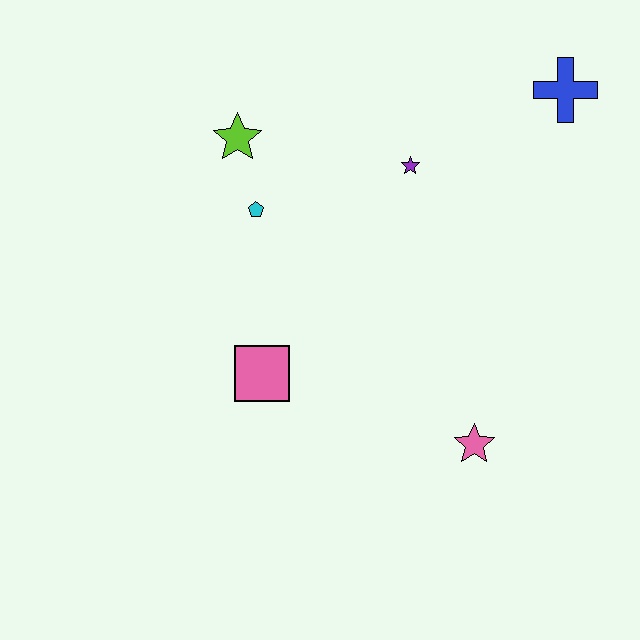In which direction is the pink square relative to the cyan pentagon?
The pink square is below the cyan pentagon.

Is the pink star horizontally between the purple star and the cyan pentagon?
No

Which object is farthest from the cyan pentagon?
The blue cross is farthest from the cyan pentagon.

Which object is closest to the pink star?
The pink square is closest to the pink star.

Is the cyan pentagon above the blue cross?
No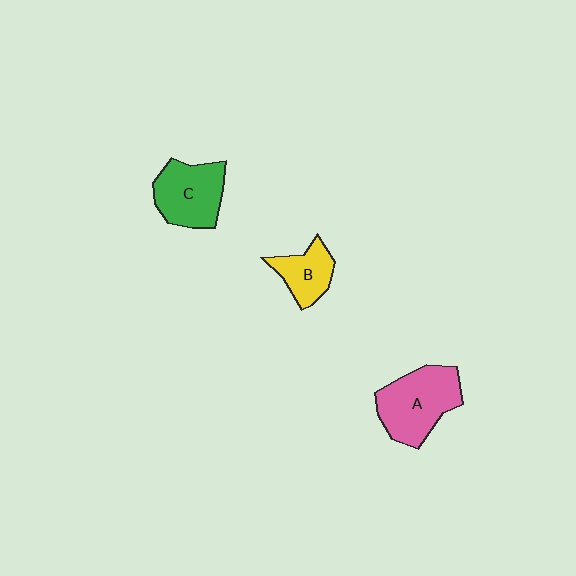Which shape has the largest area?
Shape A (pink).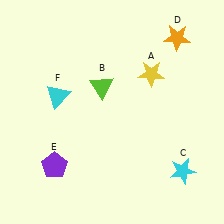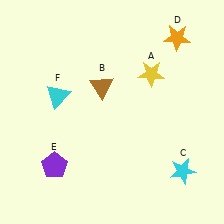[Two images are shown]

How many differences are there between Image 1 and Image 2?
There is 1 difference between the two images.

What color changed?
The triangle (B) changed from lime in Image 1 to brown in Image 2.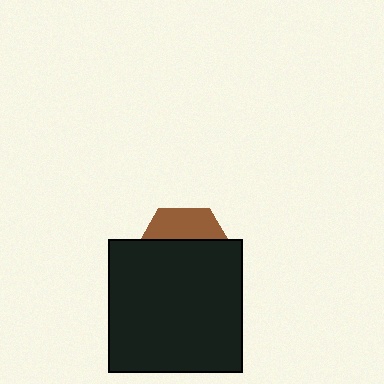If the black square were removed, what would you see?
You would see the complete brown hexagon.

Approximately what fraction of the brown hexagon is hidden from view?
Roughly 68% of the brown hexagon is hidden behind the black square.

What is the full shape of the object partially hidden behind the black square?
The partially hidden object is a brown hexagon.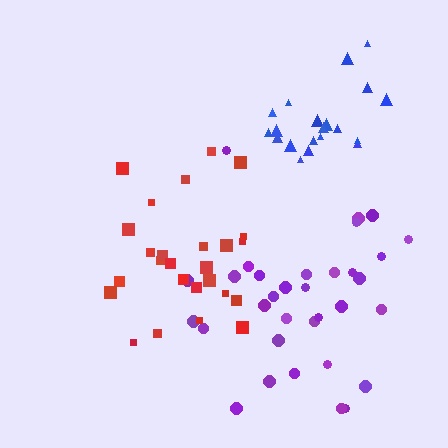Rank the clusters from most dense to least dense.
blue, red, purple.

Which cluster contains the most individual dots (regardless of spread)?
Purple (33).